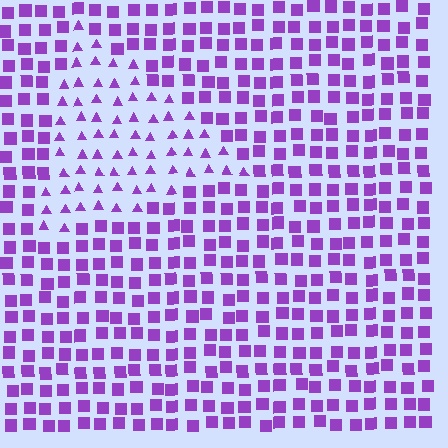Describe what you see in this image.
The image is filled with small purple elements arranged in a uniform grid. A triangle-shaped region contains triangles, while the surrounding area contains squares. The boundary is defined purely by the change in element shape.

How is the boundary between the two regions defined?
The boundary is defined by a change in element shape: triangles inside vs. squares outside. All elements share the same color and spacing.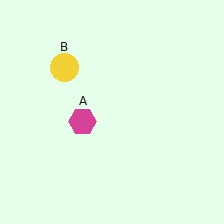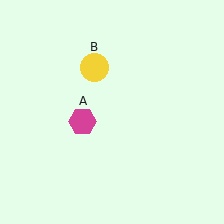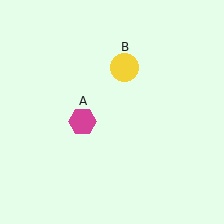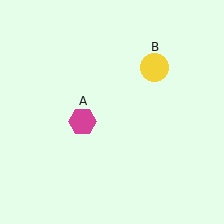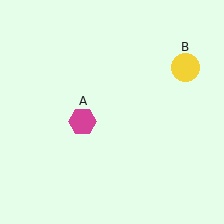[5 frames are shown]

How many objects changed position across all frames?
1 object changed position: yellow circle (object B).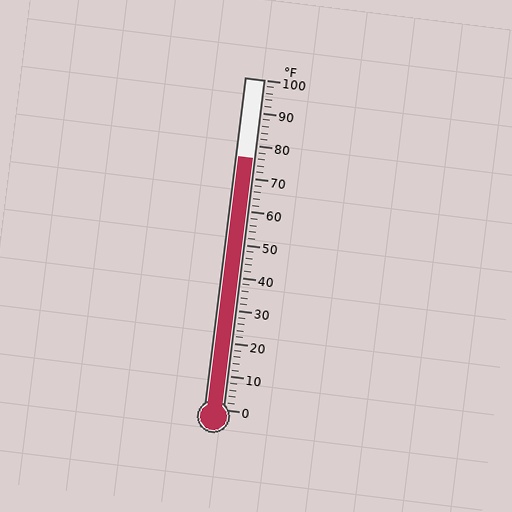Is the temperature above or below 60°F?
The temperature is above 60°F.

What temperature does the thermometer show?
The thermometer shows approximately 76°F.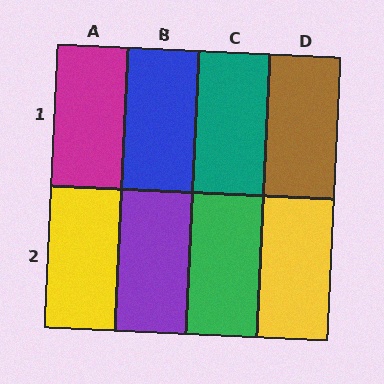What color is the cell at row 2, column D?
Yellow.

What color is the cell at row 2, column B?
Purple.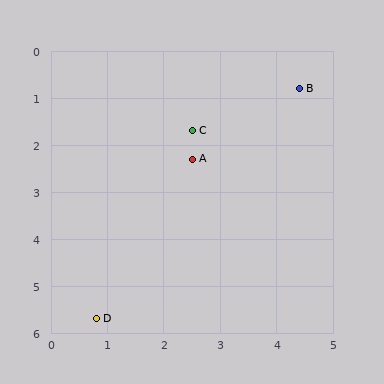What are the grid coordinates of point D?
Point D is at approximately (0.8, 5.7).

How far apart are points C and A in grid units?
Points C and A are about 0.6 grid units apart.